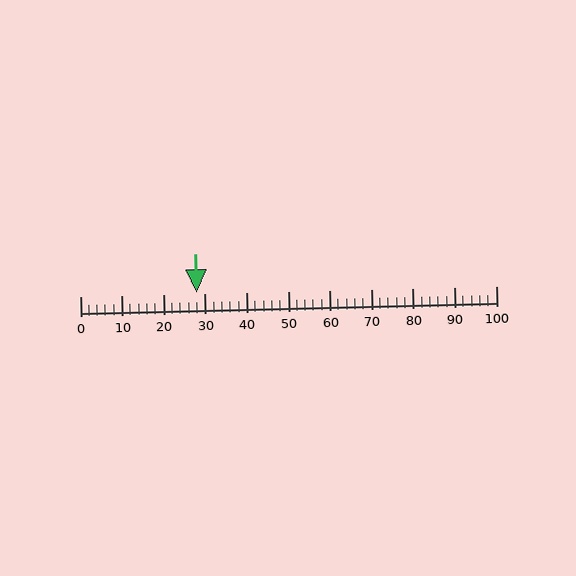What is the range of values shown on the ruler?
The ruler shows values from 0 to 100.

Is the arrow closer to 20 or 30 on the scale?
The arrow is closer to 30.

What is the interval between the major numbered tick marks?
The major tick marks are spaced 10 units apart.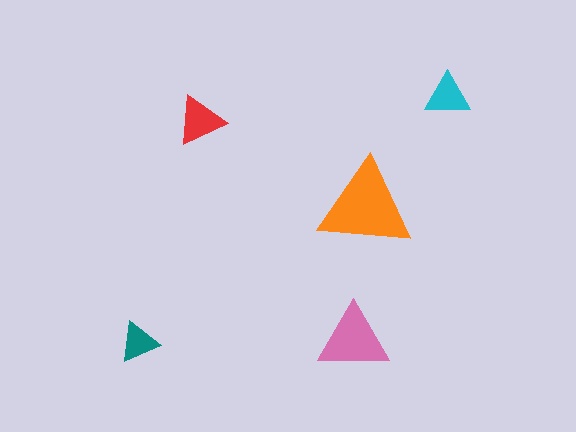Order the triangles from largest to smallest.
the orange one, the pink one, the red one, the cyan one, the teal one.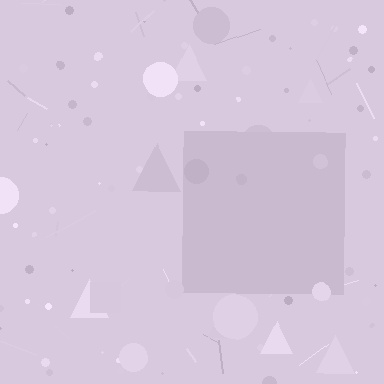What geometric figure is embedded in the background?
A square is embedded in the background.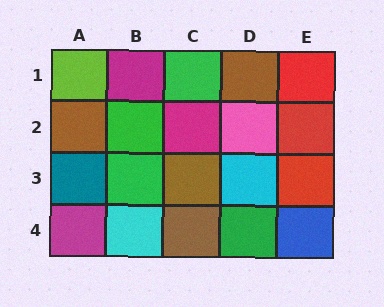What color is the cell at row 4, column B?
Cyan.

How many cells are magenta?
3 cells are magenta.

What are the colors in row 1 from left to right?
Lime, magenta, green, brown, red.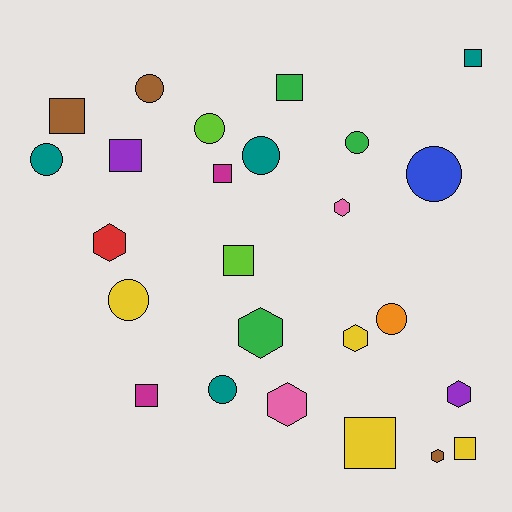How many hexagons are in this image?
There are 7 hexagons.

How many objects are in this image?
There are 25 objects.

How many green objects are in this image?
There are 3 green objects.